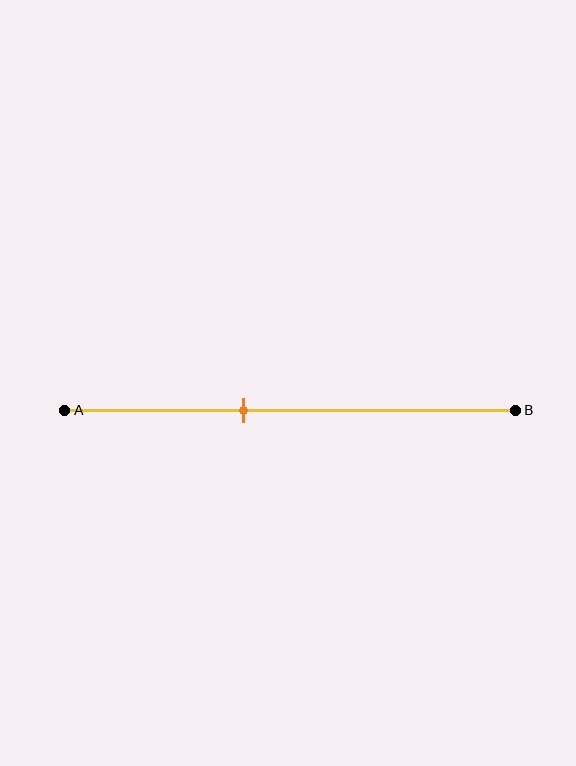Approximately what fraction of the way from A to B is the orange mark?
The orange mark is approximately 40% of the way from A to B.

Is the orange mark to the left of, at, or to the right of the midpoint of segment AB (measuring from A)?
The orange mark is to the left of the midpoint of segment AB.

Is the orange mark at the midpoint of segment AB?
No, the mark is at about 40% from A, not at the 50% midpoint.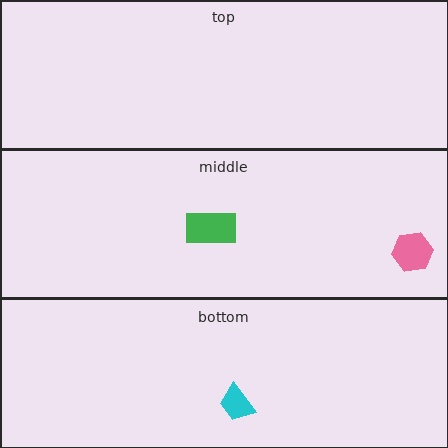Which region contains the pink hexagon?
The middle region.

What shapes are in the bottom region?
The cyan trapezoid.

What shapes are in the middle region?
The pink hexagon, the green rectangle.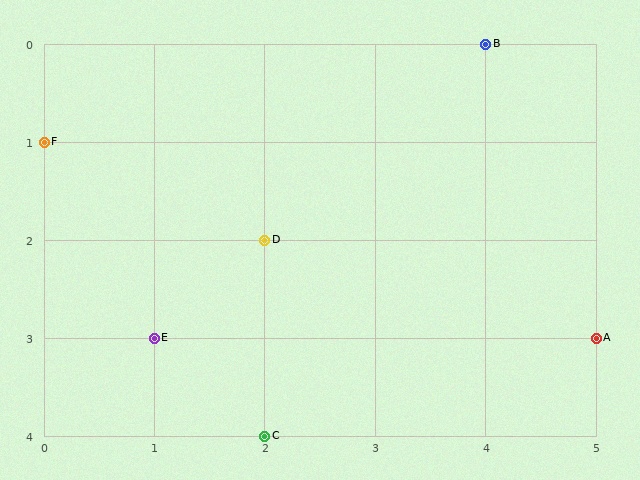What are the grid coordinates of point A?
Point A is at grid coordinates (5, 3).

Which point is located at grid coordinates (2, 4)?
Point C is at (2, 4).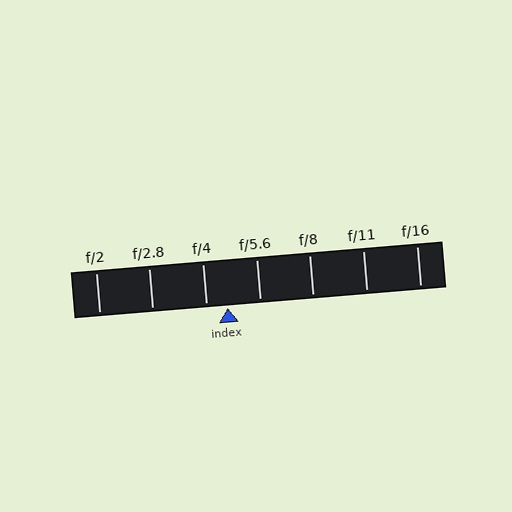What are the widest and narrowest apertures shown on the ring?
The widest aperture shown is f/2 and the narrowest is f/16.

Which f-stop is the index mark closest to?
The index mark is closest to f/4.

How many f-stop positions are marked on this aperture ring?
There are 7 f-stop positions marked.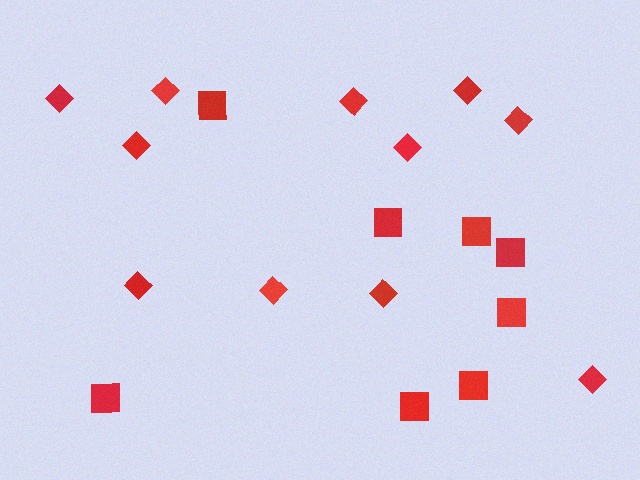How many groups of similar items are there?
There are 2 groups: one group of squares (8) and one group of diamonds (11).